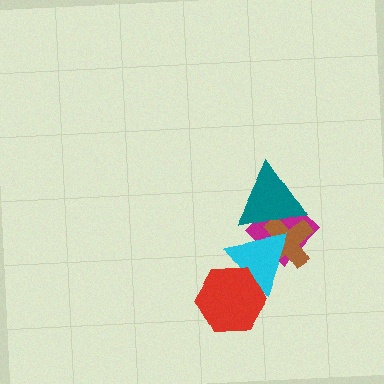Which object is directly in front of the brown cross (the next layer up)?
The teal triangle is directly in front of the brown cross.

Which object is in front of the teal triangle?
The cyan triangle is in front of the teal triangle.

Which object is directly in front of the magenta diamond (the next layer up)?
The brown cross is directly in front of the magenta diamond.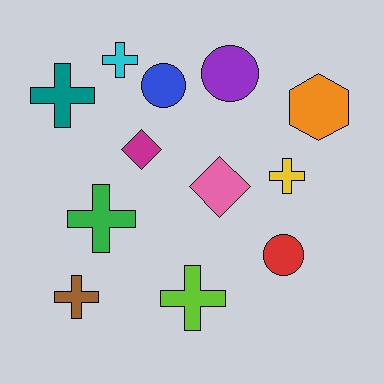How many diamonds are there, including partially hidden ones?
There are 2 diamonds.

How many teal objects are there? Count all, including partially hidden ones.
There is 1 teal object.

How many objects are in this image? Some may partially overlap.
There are 12 objects.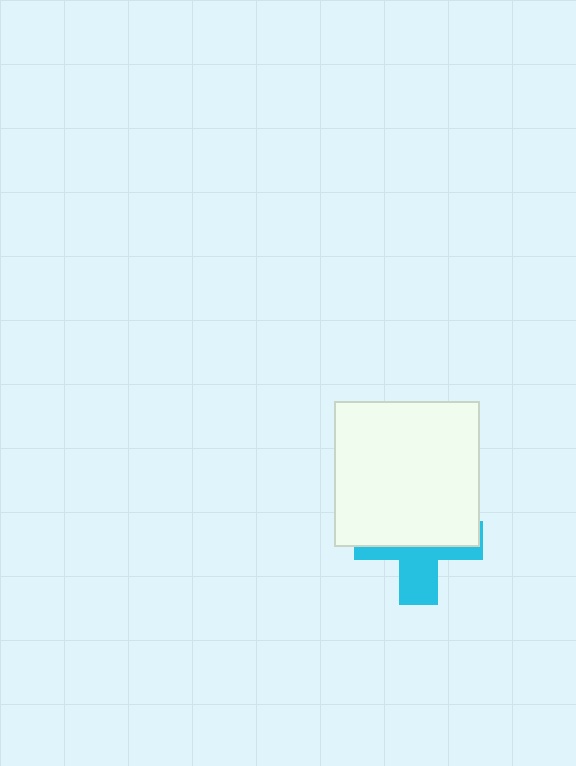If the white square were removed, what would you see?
You would see the complete cyan cross.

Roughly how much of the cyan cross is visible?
A small part of it is visible (roughly 40%).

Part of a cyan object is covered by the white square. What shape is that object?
It is a cross.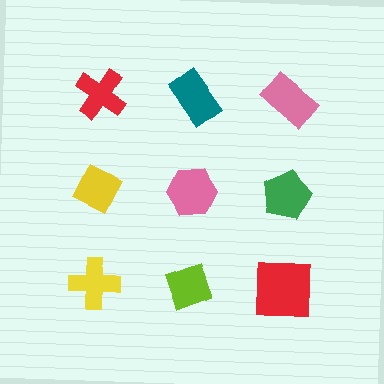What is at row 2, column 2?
A pink hexagon.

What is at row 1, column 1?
A red cross.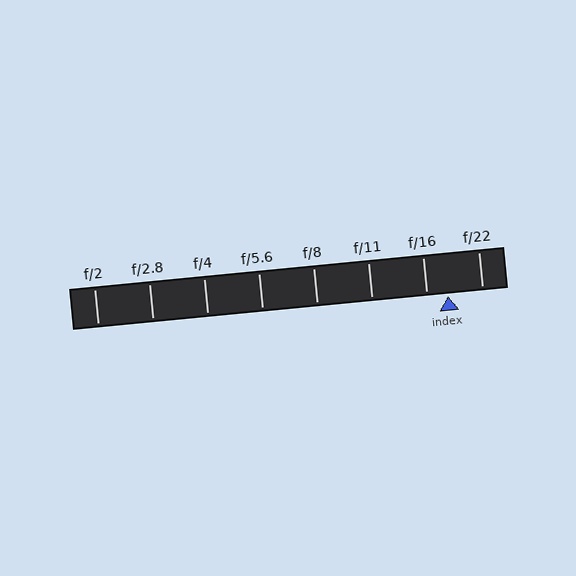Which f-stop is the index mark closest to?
The index mark is closest to f/16.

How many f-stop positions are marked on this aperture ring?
There are 8 f-stop positions marked.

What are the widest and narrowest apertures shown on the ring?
The widest aperture shown is f/2 and the narrowest is f/22.